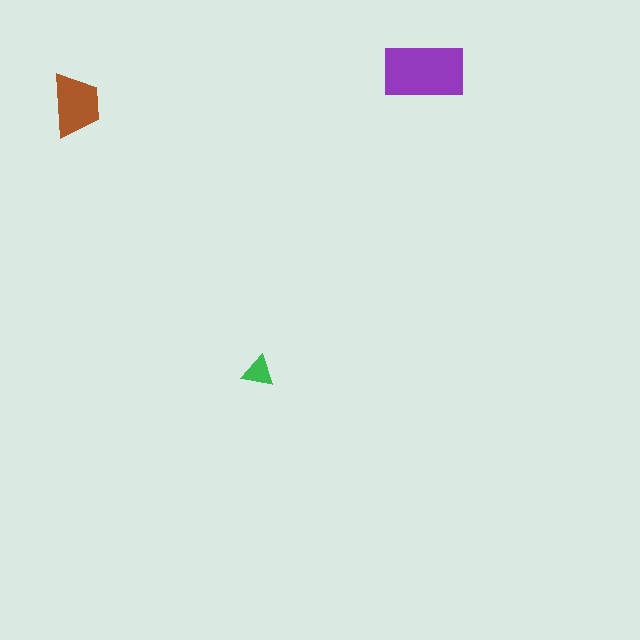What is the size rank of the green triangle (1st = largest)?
3rd.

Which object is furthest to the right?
The purple rectangle is rightmost.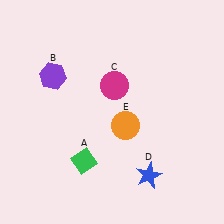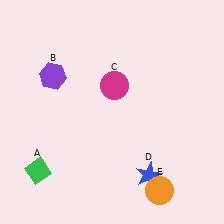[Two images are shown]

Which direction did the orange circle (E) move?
The orange circle (E) moved down.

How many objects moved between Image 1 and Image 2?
2 objects moved between the two images.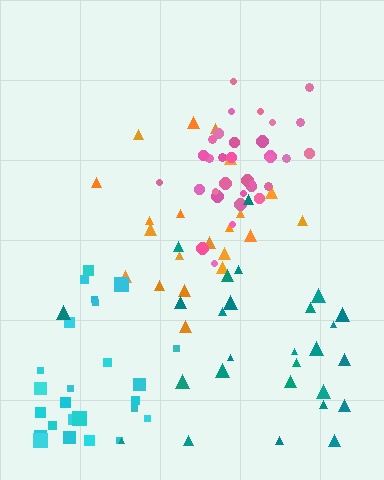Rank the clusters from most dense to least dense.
pink, cyan, teal, orange.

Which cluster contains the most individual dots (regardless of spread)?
Pink (35).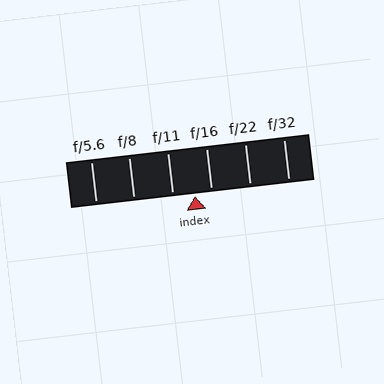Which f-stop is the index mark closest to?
The index mark is closest to f/16.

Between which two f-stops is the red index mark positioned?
The index mark is between f/11 and f/16.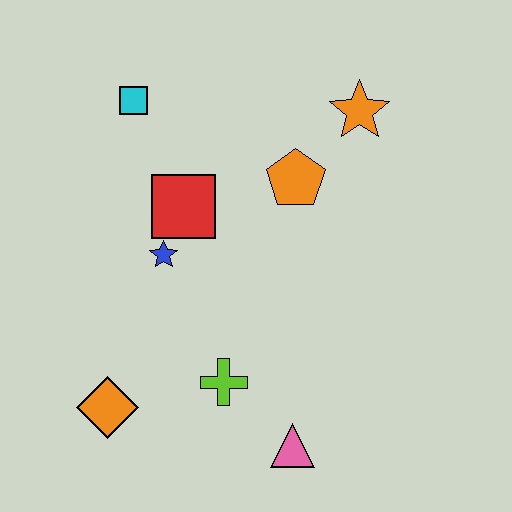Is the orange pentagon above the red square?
Yes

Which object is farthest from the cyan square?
The pink triangle is farthest from the cyan square.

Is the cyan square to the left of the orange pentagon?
Yes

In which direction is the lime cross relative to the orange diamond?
The lime cross is to the right of the orange diamond.